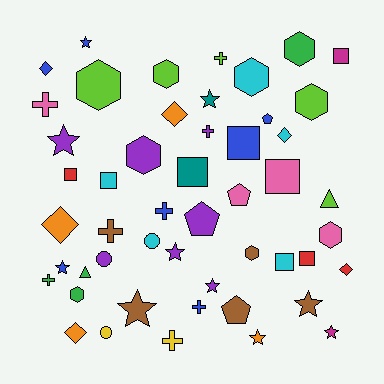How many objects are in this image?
There are 50 objects.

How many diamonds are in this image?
There are 6 diamonds.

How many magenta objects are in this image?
There are 2 magenta objects.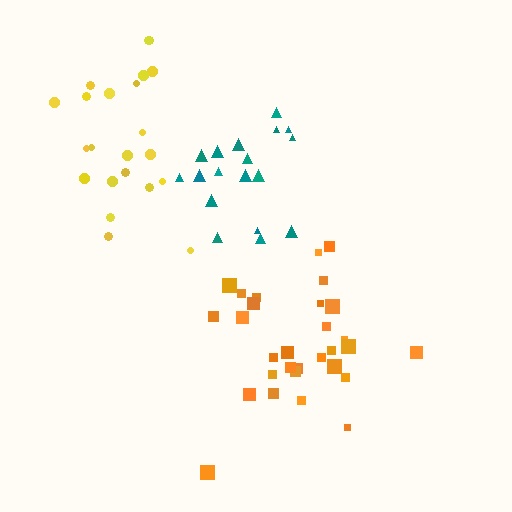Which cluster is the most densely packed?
Yellow.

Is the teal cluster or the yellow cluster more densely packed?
Yellow.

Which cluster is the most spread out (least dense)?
Teal.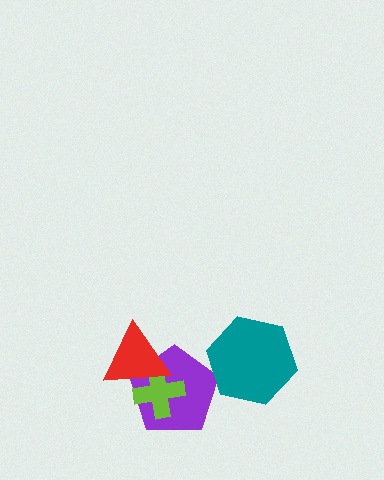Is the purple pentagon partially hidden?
Yes, it is partially covered by another shape.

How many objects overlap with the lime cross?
2 objects overlap with the lime cross.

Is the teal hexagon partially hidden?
No, no other shape covers it.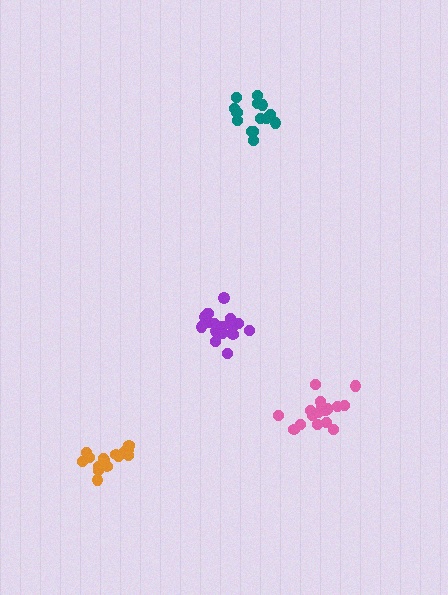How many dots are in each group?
Group 1: 14 dots, Group 2: 19 dots, Group 3: 16 dots, Group 4: 19 dots (68 total).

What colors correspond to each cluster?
The clusters are colored: teal, purple, orange, pink.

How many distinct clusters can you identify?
There are 4 distinct clusters.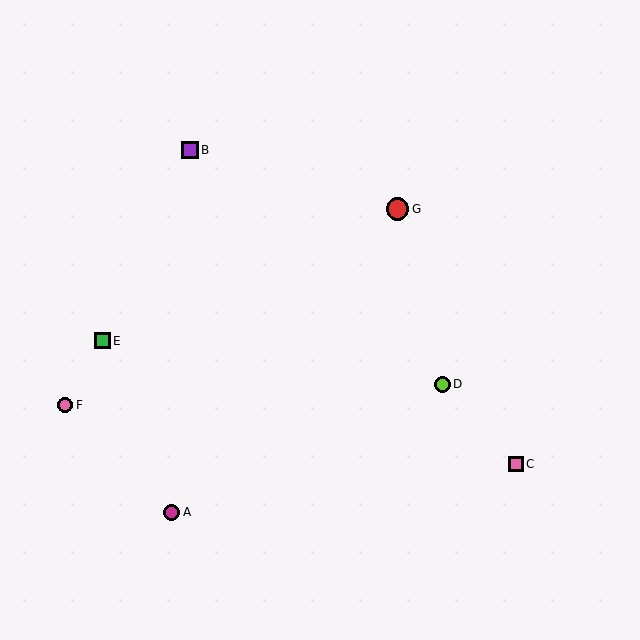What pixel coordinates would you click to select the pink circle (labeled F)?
Click at (65, 405) to select the pink circle F.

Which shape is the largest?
The red circle (labeled G) is the largest.